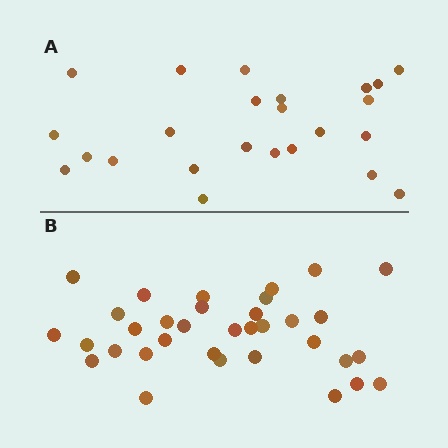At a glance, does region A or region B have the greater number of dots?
Region B (the bottom region) has more dots.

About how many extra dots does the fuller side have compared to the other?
Region B has roughly 10 or so more dots than region A.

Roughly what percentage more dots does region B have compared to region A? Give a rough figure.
About 40% more.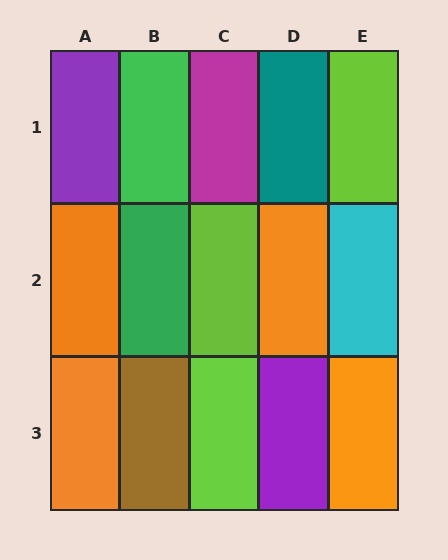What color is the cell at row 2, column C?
Lime.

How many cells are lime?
3 cells are lime.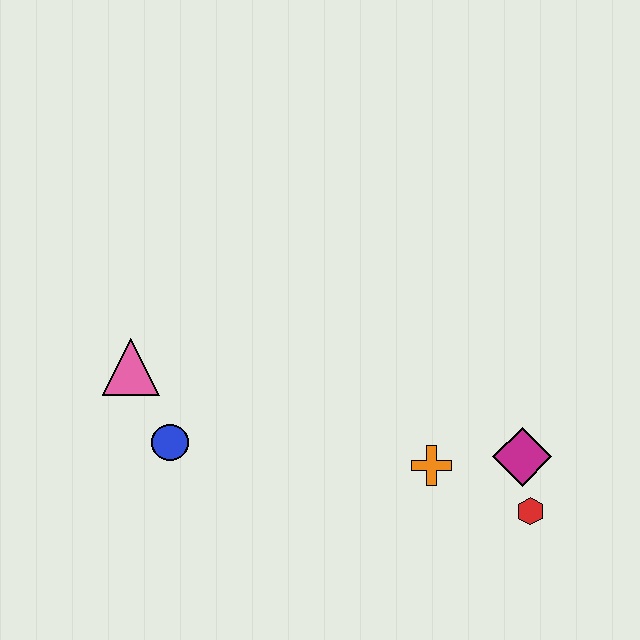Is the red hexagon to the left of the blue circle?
No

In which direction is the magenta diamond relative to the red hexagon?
The magenta diamond is above the red hexagon.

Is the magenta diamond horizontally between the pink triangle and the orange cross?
No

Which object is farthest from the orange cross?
The pink triangle is farthest from the orange cross.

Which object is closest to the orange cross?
The magenta diamond is closest to the orange cross.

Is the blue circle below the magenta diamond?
No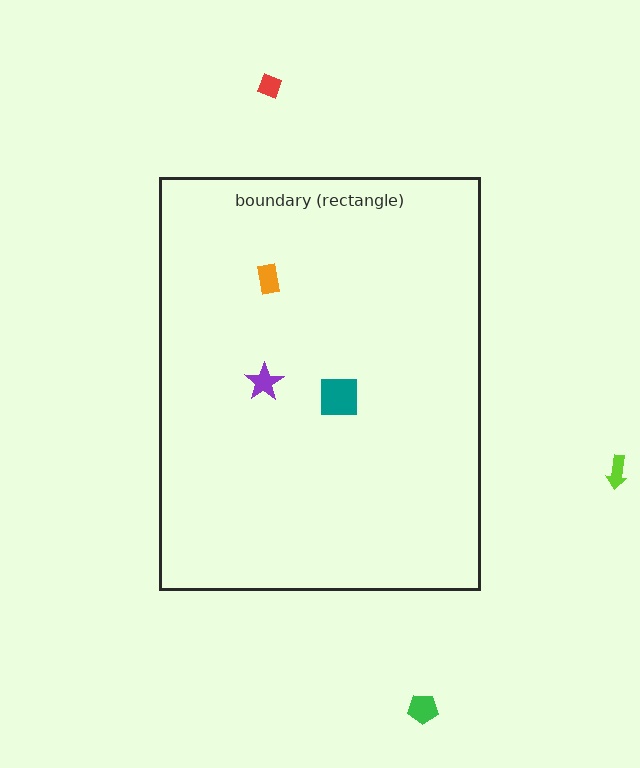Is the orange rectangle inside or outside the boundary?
Inside.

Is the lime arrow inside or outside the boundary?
Outside.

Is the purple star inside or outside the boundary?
Inside.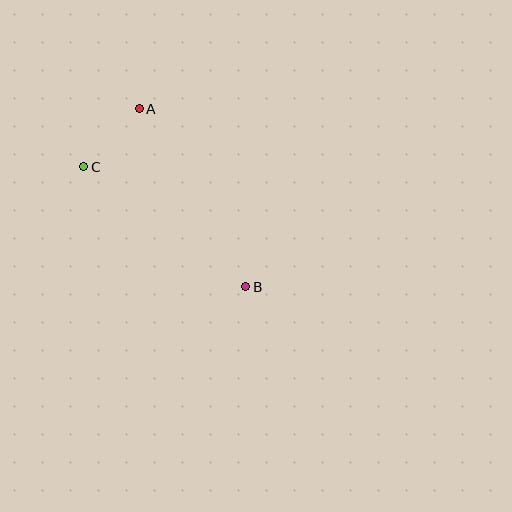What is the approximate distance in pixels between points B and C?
The distance between B and C is approximately 202 pixels.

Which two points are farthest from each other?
Points A and B are farthest from each other.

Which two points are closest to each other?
Points A and C are closest to each other.